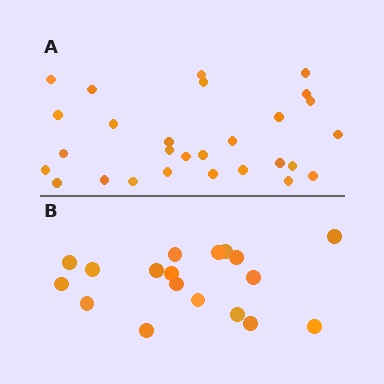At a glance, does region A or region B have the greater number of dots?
Region A (the top region) has more dots.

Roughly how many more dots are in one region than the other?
Region A has roughly 10 or so more dots than region B.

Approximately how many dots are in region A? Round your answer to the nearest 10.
About 30 dots. (The exact count is 28, which rounds to 30.)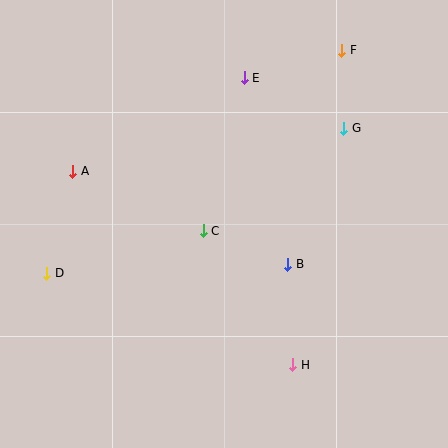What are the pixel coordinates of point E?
Point E is at (244, 78).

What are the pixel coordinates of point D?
Point D is at (47, 273).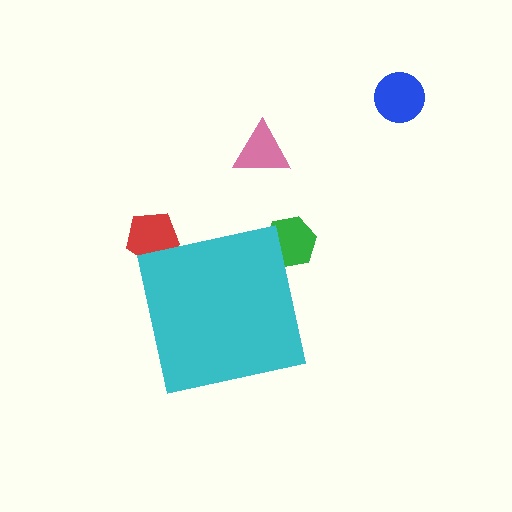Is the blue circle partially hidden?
No, the blue circle is fully visible.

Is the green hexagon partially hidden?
Yes, the green hexagon is partially hidden behind the cyan square.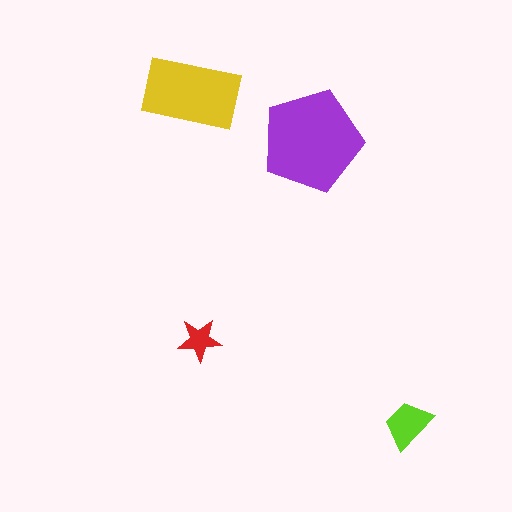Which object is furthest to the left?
The yellow rectangle is leftmost.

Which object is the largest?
The purple pentagon.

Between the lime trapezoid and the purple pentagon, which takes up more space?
The purple pentagon.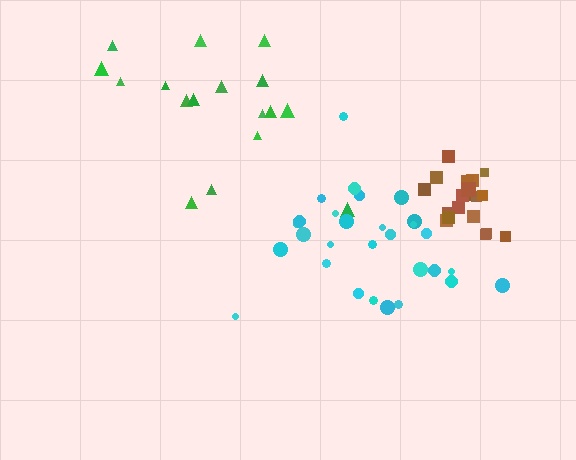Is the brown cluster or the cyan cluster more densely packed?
Brown.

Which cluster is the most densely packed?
Brown.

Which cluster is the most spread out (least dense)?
Green.